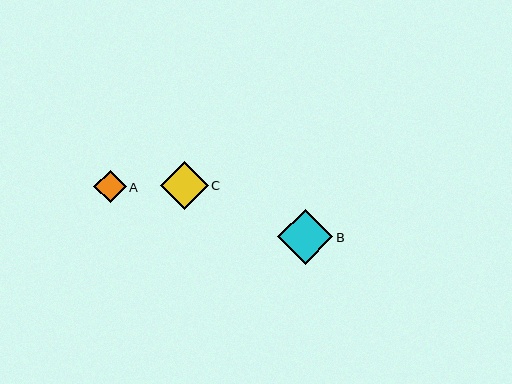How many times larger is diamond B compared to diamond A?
Diamond B is approximately 1.7 times the size of diamond A.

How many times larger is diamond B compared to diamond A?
Diamond B is approximately 1.7 times the size of diamond A.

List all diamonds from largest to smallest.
From largest to smallest: B, C, A.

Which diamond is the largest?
Diamond B is the largest with a size of approximately 55 pixels.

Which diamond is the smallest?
Diamond A is the smallest with a size of approximately 32 pixels.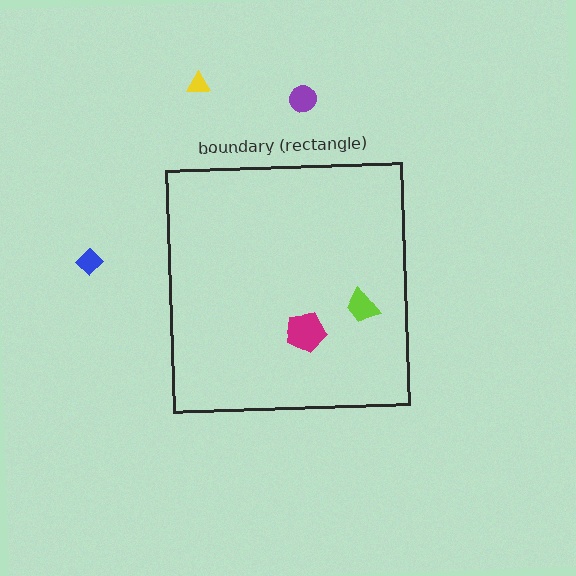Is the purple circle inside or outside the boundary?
Outside.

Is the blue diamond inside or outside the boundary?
Outside.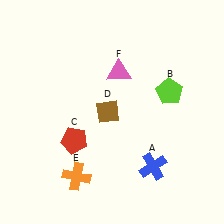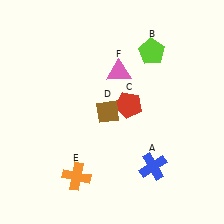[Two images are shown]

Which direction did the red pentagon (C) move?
The red pentagon (C) moved right.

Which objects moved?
The objects that moved are: the lime pentagon (B), the red pentagon (C).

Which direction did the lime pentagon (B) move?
The lime pentagon (B) moved up.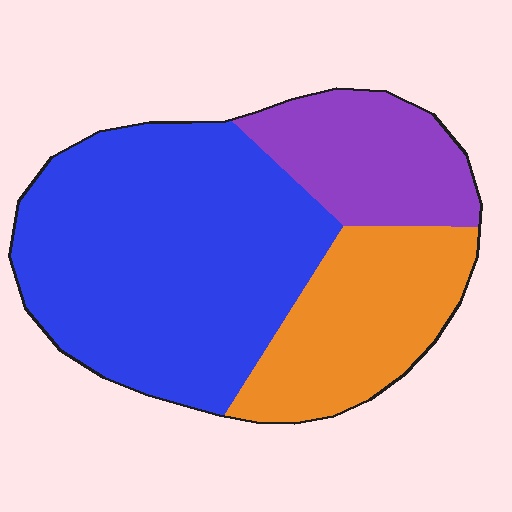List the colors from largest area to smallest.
From largest to smallest: blue, orange, purple.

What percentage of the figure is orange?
Orange takes up about one quarter (1/4) of the figure.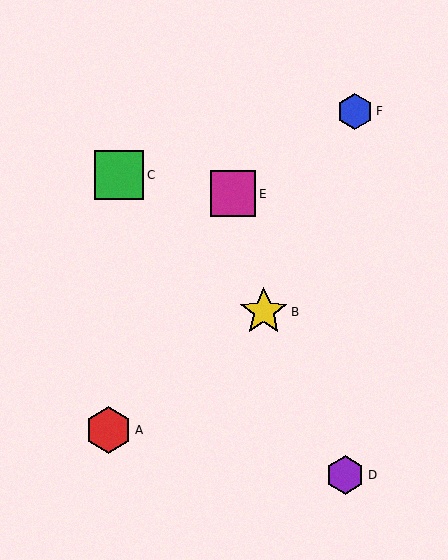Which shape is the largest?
The green square (labeled C) is the largest.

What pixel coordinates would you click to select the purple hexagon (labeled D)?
Click at (345, 475) to select the purple hexagon D.